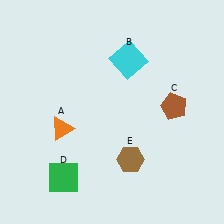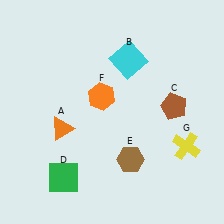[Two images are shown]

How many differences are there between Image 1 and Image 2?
There are 2 differences between the two images.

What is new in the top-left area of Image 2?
An orange hexagon (F) was added in the top-left area of Image 2.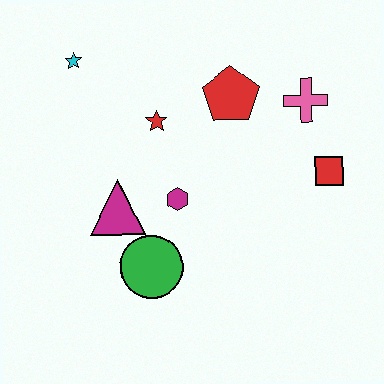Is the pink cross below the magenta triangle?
No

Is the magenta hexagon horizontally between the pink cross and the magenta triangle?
Yes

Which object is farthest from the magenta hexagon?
The cyan star is farthest from the magenta hexagon.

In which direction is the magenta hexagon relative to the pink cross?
The magenta hexagon is to the left of the pink cross.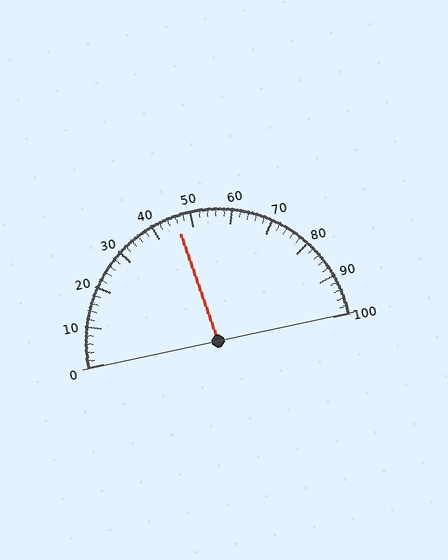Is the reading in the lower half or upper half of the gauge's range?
The reading is in the lower half of the range (0 to 100).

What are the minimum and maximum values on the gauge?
The gauge ranges from 0 to 100.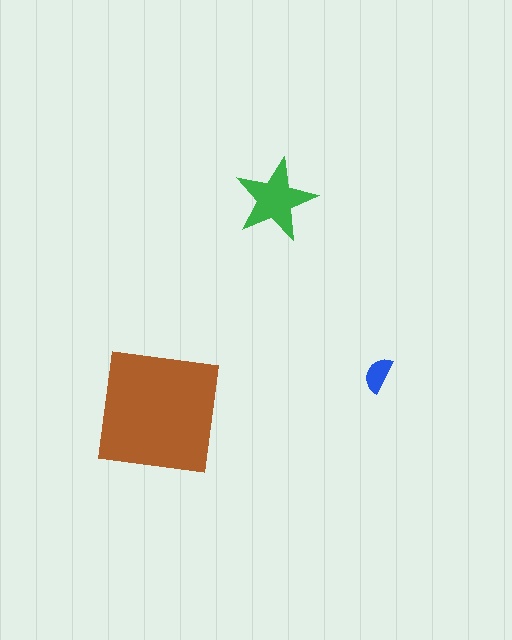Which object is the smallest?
The blue semicircle.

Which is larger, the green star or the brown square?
The brown square.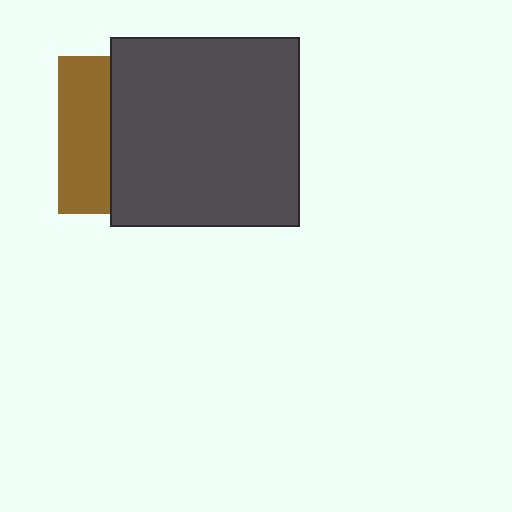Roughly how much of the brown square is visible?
A small part of it is visible (roughly 33%).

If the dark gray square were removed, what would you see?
You would see the complete brown square.